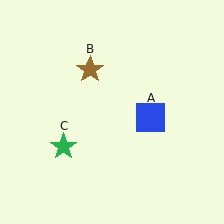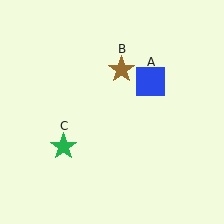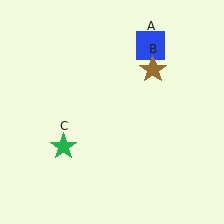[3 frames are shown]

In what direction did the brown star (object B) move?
The brown star (object B) moved right.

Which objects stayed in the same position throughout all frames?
Green star (object C) remained stationary.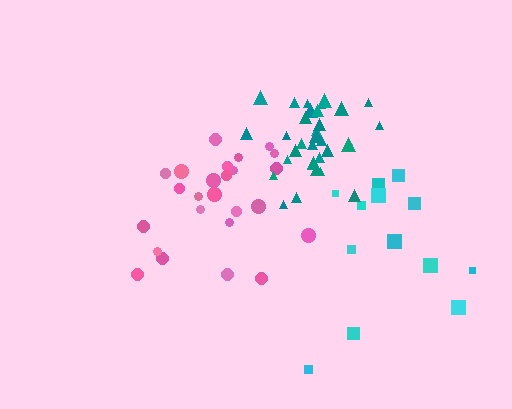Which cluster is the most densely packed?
Teal.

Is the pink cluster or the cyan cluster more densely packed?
Pink.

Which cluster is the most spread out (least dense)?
Cyan.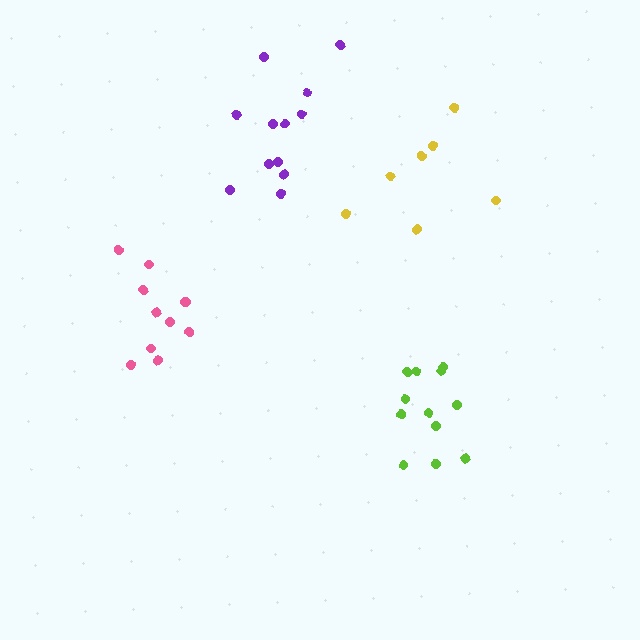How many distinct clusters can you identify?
There are 4 distinct clusters.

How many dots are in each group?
Group 1: 12 dots, Group 2: 12 dots, Group 3: 7 dots, Group 4: 11 dots (42 total).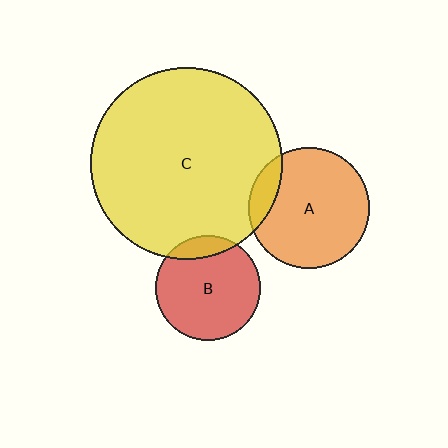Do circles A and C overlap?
Yes.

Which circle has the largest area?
Circle C (yellow).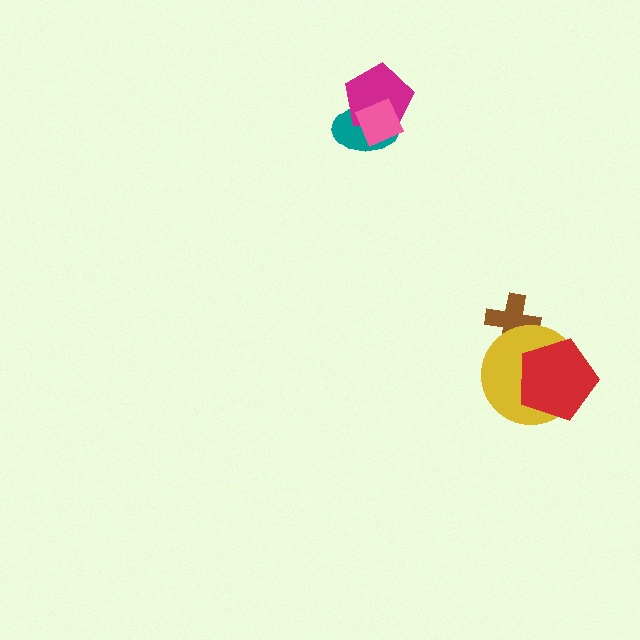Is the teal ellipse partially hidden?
Yes, it is partially covered by another shape.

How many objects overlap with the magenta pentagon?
2 objects overlap with the magenta pentagon.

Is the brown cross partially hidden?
Yes, it is partially covered by another shape.